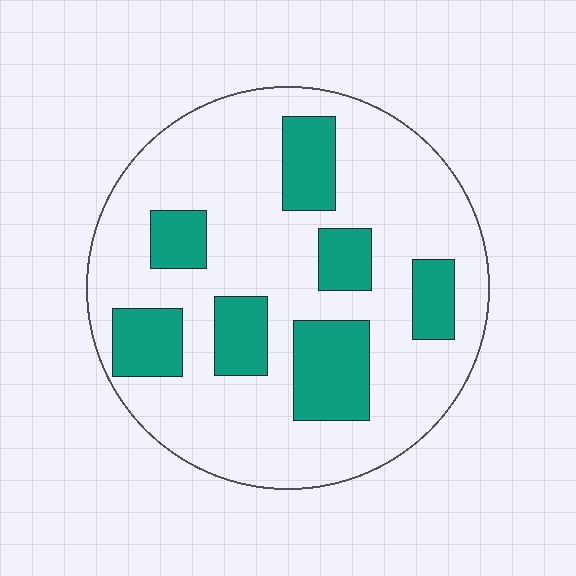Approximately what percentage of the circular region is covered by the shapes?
Approximately 25%.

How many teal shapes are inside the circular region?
7.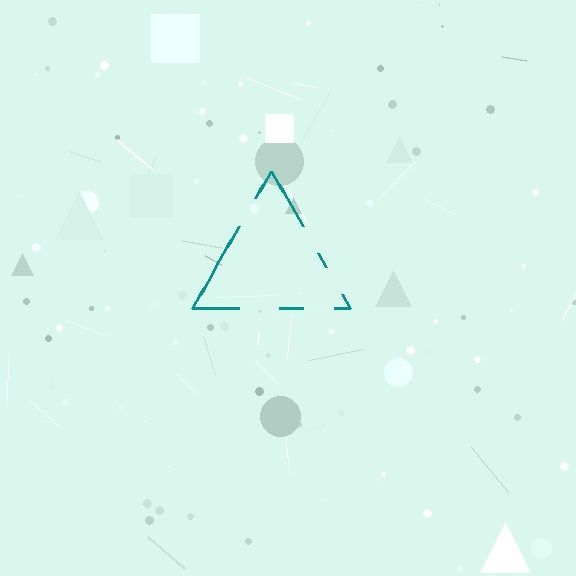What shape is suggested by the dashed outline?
The dashed outline suggests a triangle.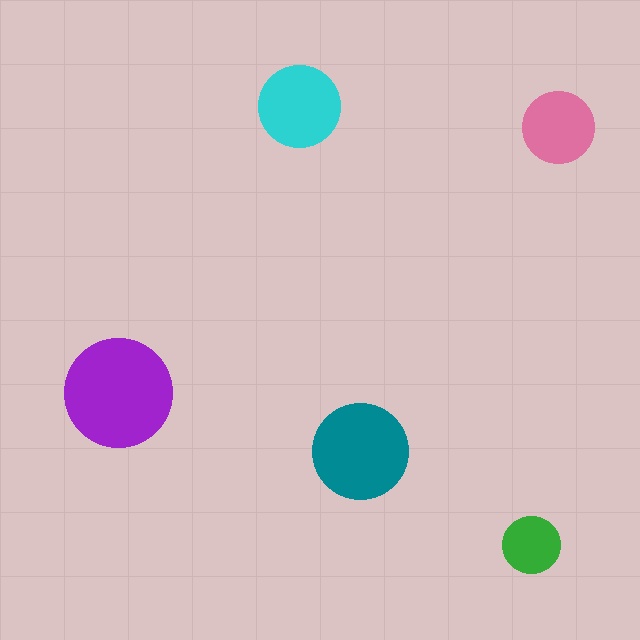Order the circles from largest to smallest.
the purple one, the teal one, the cyan one, the pink one, the green one.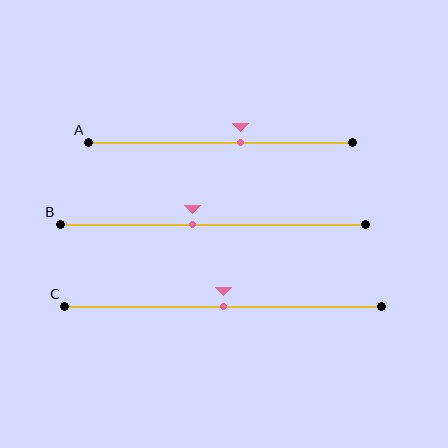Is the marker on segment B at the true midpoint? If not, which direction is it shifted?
No, the marker on segment B is shifted to the left by about 7% of the segment length.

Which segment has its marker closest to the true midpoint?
Segment C has its marker closest to the true midpoint.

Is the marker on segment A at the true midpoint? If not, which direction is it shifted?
No, the marker on segment A is shifted to the right by about 7% of the segment length.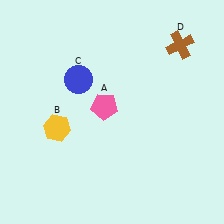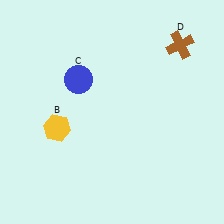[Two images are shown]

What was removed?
The pink pentagon (A) was removed in Image 2.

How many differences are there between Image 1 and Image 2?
There is 1 difference between the two images.